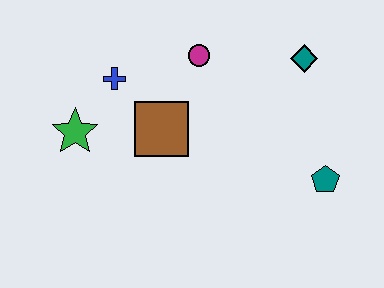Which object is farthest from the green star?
The teal pentagon is farthest from the green star.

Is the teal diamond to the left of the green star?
No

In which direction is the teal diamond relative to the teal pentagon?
The teal diamond is above the teal pentagon.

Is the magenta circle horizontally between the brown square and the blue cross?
No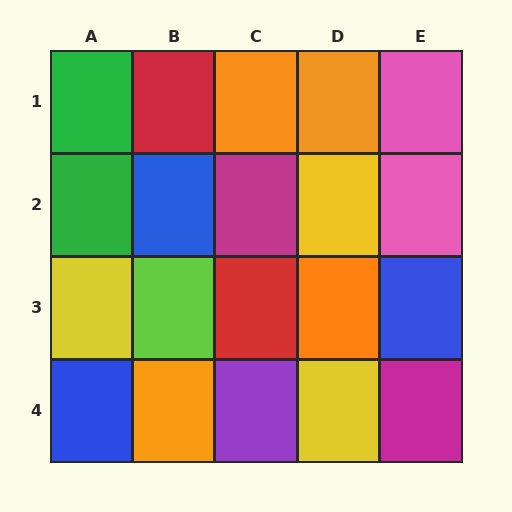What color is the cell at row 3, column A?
Yellow.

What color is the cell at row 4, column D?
Yellow.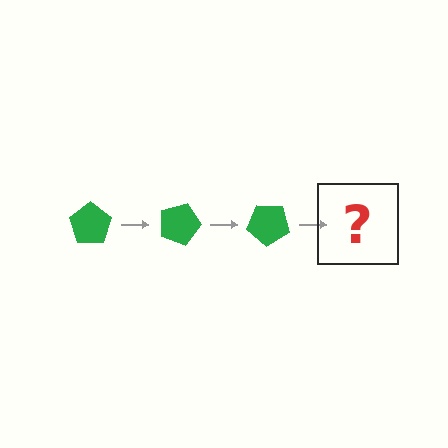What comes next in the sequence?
The next element should be a green pentagon rotated 60 degrees.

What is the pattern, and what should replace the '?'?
The pattern is that the pentagon rotates 20 degrees each step. The '?' should be a green pentagon rotated 60 degrees.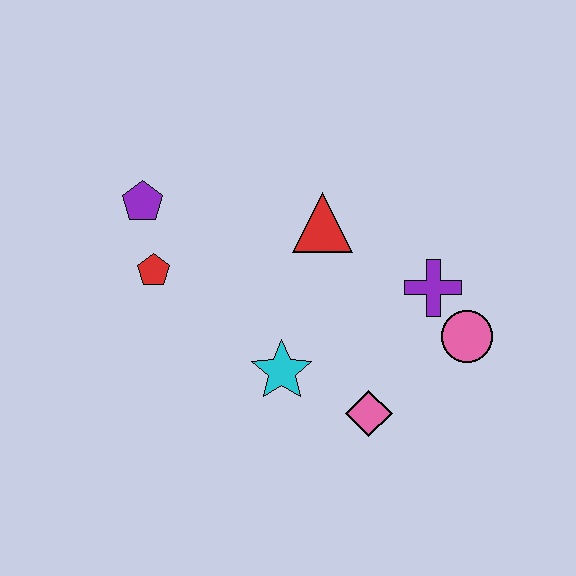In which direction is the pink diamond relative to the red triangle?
The pink diamond is below the red triangle.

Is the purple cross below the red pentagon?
Yes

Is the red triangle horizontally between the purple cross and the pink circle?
No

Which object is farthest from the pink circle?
The purple pentagon is farthest from the pink circle.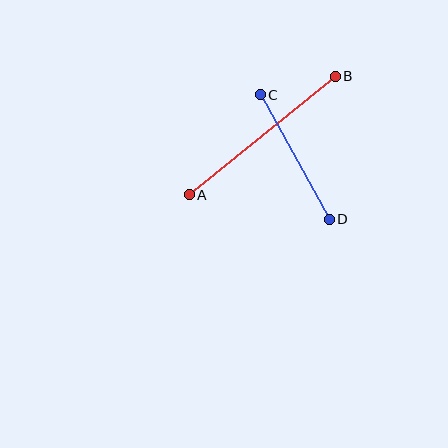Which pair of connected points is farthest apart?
Points A and B are farthest apart.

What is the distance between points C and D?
The distance is approximately 142 pixels.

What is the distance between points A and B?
The distance is approximately 188 pixels.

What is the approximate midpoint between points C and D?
The midpoint is at approximately (295, 157) pixels.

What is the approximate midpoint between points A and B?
The midpoint is at approximately (262, 136) pixels.